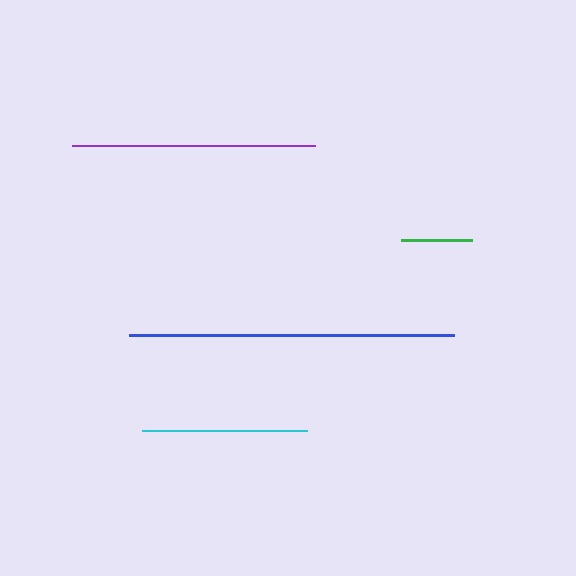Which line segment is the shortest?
The green line is the shortest at approximately 71 pixels.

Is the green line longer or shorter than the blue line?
The blue line is longer than the green line.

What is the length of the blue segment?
The blue segment is approximately 325 pixels long.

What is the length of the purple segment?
The purple segment is approximately 243 pixels long.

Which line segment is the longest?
The blue line is the longest at approximately 325 pixels.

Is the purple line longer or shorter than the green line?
The purple line is longer than the green line.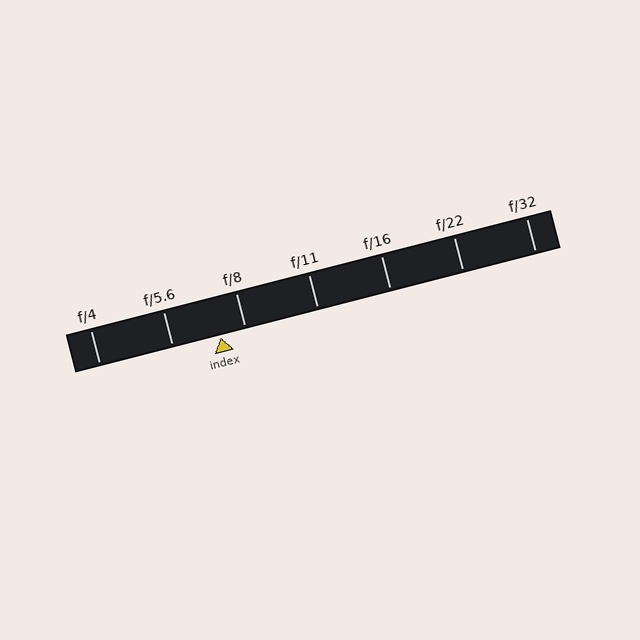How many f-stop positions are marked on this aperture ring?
There are 7 f-stop positions marked.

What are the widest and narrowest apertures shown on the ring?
The widest aperture shown is f/4 and the narrowest is f/32.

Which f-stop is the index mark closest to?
The index mark is closest to f/8.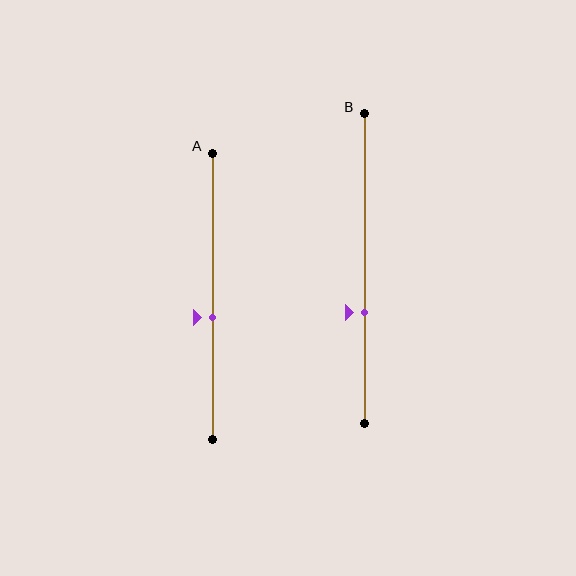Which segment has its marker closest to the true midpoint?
Segment A has its marker closest to the true midpoint.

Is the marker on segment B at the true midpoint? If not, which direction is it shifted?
No, the marker on segment B is shifted downward by about 14% of the segment length.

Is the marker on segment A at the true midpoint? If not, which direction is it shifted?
No, the marker on segment A is shifted downward by about 7% of the segment length.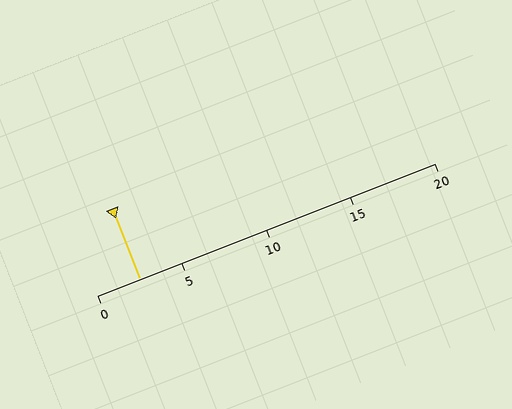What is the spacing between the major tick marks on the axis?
The major ticks are spaced 5 apart.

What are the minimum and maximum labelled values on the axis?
The axis runs from 0 to 20.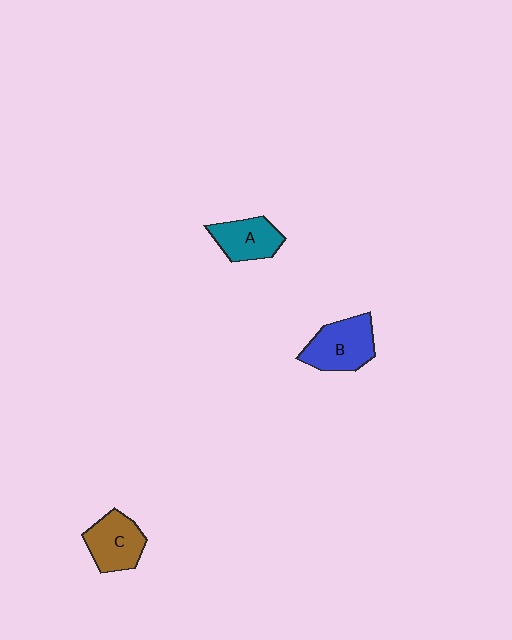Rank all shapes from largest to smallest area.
From largest to smallest: B (blue), C (brown), A (teal).